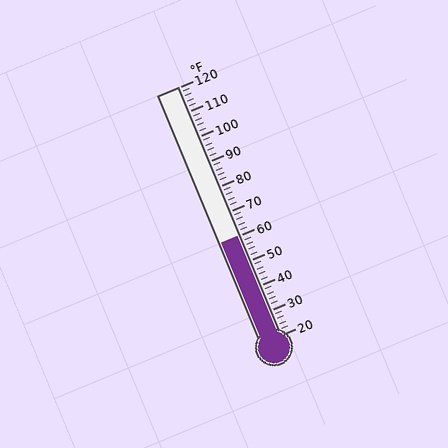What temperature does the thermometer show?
The thermometer shows approximately 60°F.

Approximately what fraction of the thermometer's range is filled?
The thermometer is filled to approximately 40% of its range.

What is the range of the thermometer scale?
The thermometer scale ranges from 20°F to 120°F.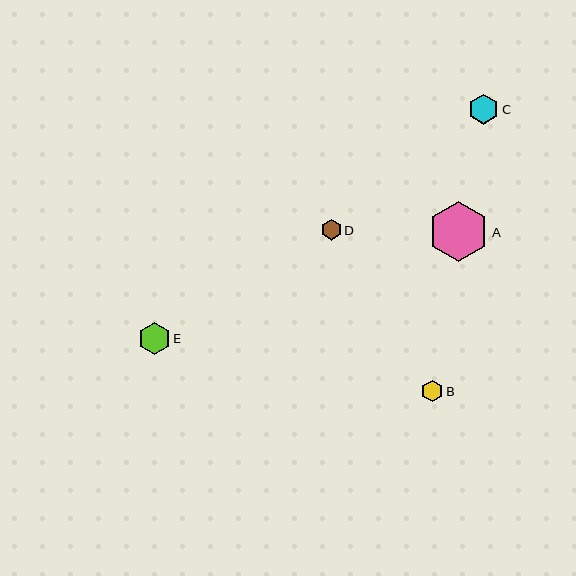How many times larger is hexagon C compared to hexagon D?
Hexagon C is approximately 1.5 times the size of hexagon D.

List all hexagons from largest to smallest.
From largest to smallest: A, E, C, B, D.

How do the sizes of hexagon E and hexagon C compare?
Hexagon E and hexagon C are approximately the same size.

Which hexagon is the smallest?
Hexagon D is the smallest with a size of approximately 20 pixels.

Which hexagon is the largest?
Hexagon A is the largest with a size of approximately 60 pixels.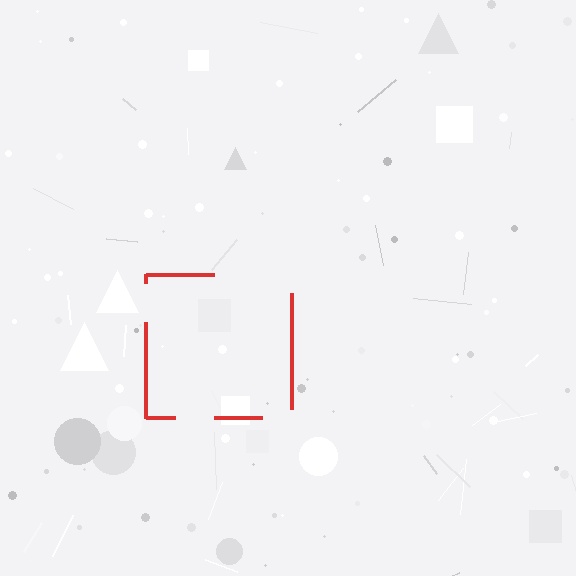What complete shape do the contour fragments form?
The contour fragments form a square.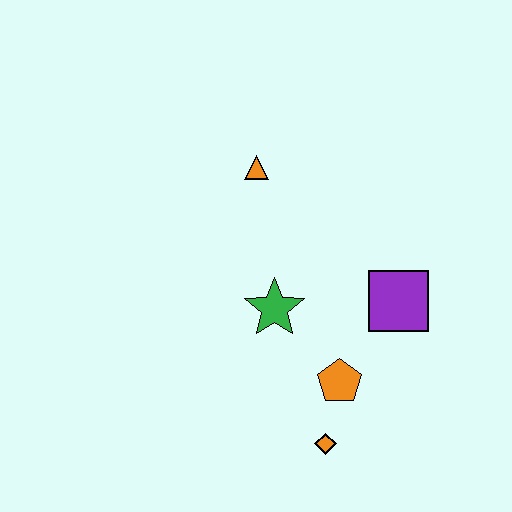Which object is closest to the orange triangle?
The green star is closest to the orange triangle.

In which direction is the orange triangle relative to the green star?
The orange triangle is above the green star.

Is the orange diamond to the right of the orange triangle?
Yes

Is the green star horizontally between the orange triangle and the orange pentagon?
Yes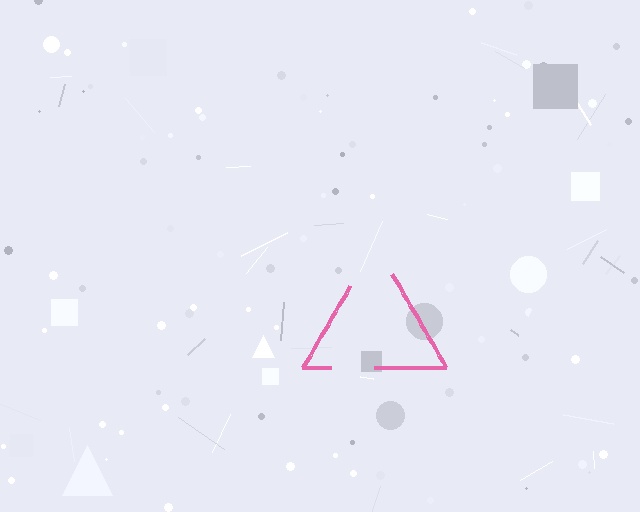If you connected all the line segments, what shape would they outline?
They would outline a triangle.